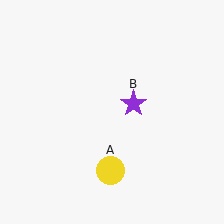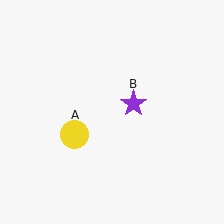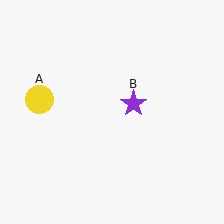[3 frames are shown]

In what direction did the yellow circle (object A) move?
The yellow circle (object A) moved up and to the left.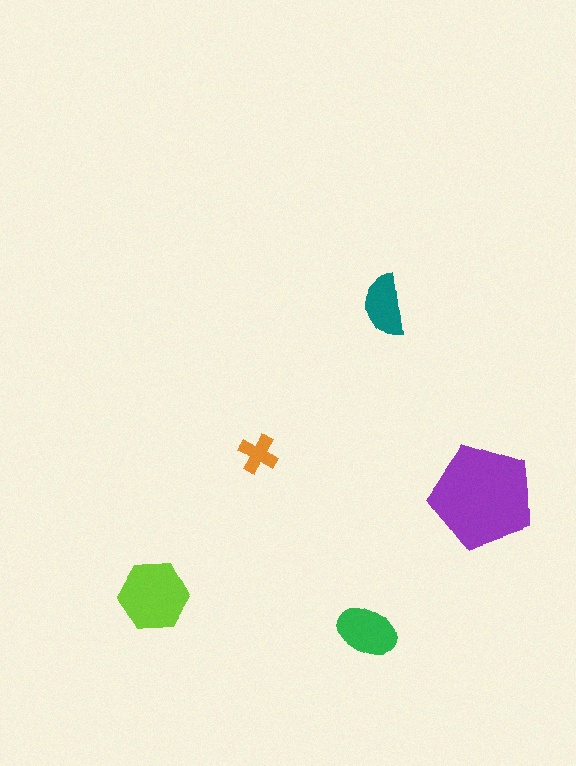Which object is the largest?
The purple pentagon.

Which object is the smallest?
The orange cross.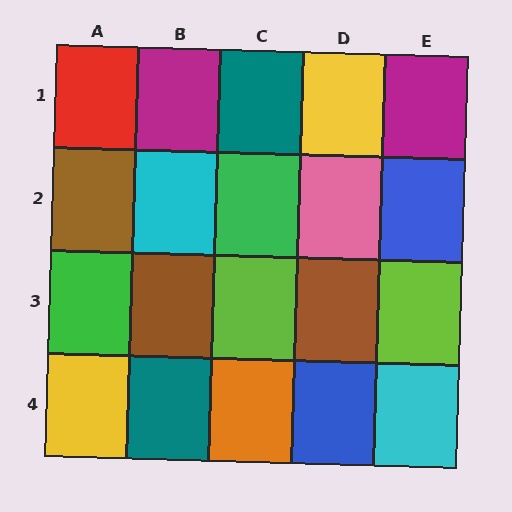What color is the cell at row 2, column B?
Cyan.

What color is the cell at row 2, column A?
Brown.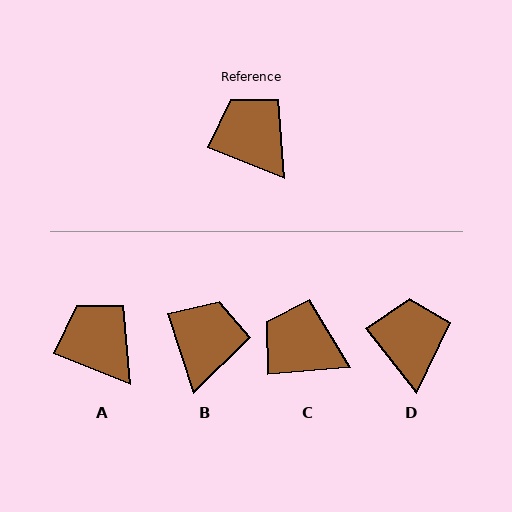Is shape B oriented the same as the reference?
No, it is off by about 50 degrees.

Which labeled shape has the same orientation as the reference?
A.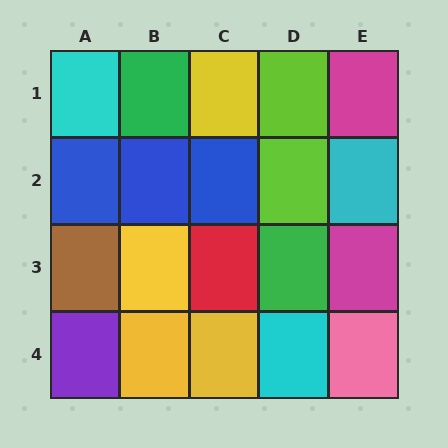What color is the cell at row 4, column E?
Pink.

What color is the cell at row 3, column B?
Yellow.